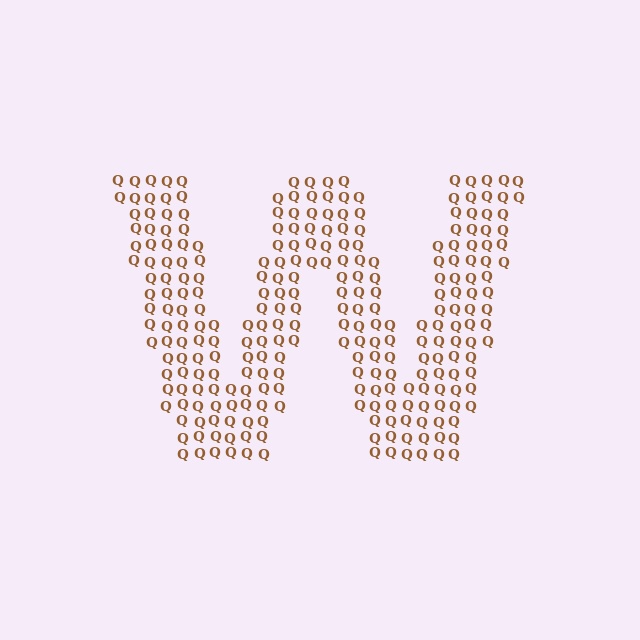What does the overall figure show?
The overall figure shows the letter W.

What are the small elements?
The small elements are letter Q's.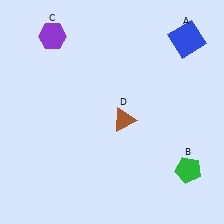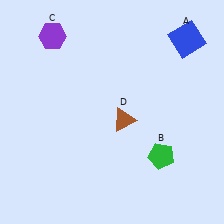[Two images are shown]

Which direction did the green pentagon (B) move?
The green pentagon (B) moved left.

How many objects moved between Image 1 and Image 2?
1 object moved between the two images.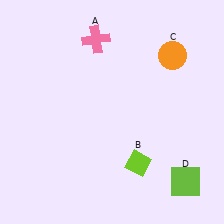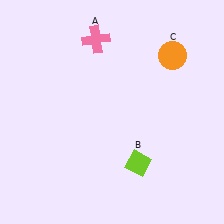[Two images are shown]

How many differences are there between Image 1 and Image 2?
There is 1 difference between the two images.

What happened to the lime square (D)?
The lime square (D) was removed in Image 2. It was in the bottom-right area of Image 1.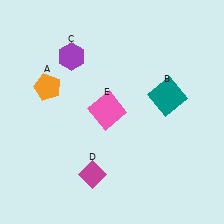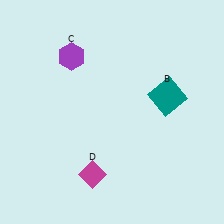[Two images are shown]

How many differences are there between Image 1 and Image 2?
There are 2 differences between the two images.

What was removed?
The orange pentagon (A), the pink square (E) were removed in Image 2.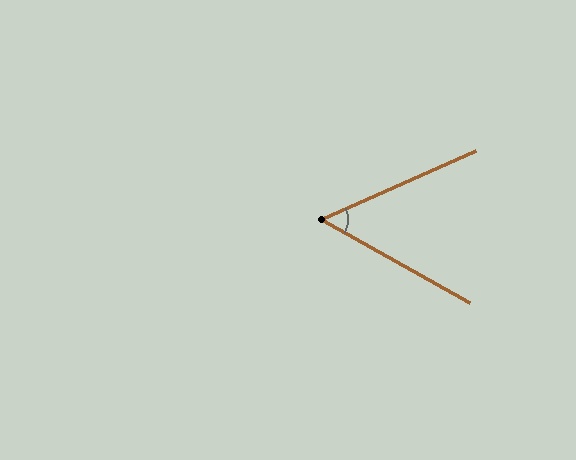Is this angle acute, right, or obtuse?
It is acute.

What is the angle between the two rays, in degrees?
Approximately 53 degrees.